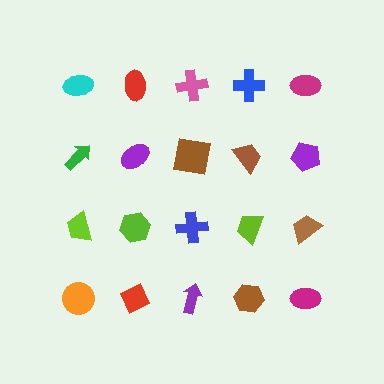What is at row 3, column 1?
A lime trapezoid.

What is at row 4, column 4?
A brown hexagon.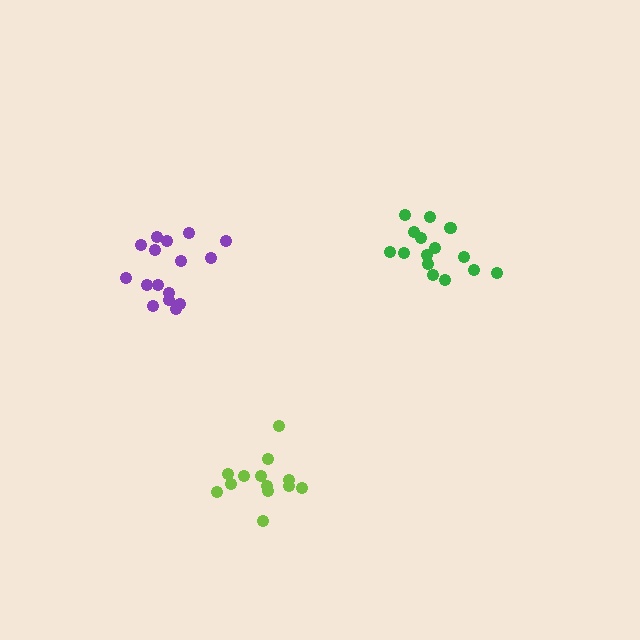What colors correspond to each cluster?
The clusters are colored: purple, lime, green.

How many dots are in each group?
Group 1: 16 dots, Group 2: 13 dots, Group 3: 15 dots (44 total).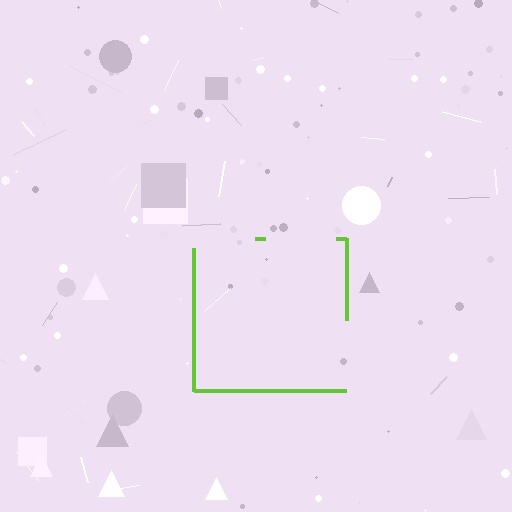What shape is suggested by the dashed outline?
The dashed outline suggests a square.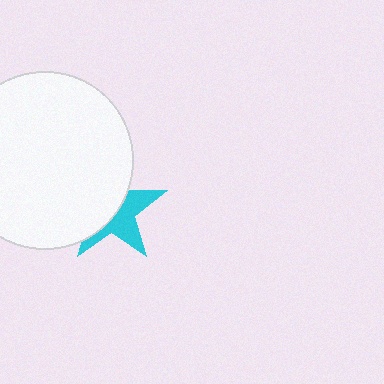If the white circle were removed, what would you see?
You would see the complete cyan star.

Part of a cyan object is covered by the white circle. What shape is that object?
It is a star.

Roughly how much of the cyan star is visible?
A small part of it is visible (roughly 44%).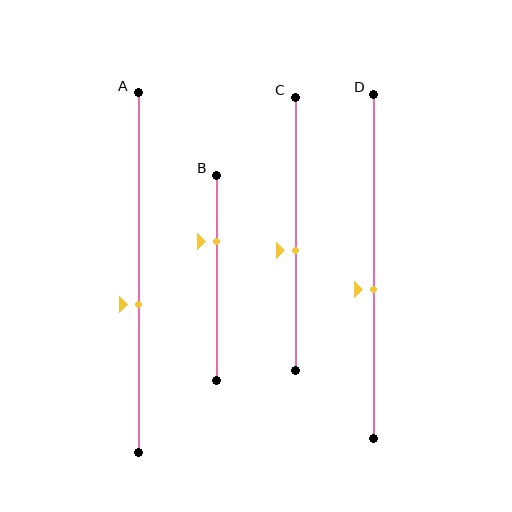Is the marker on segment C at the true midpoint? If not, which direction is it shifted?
No, the marker on segment C is shifted downward by about 6% of the segment length.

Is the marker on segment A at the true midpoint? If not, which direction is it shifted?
No, the marker on segment A is shifted downward by about 9% of the segment length.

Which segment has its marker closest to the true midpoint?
Segment C has its marker closest to the true midpoint.